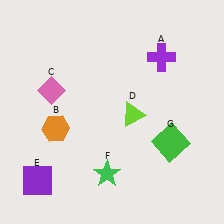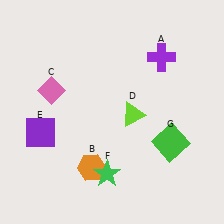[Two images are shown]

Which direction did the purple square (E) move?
The purple square (E) moved up.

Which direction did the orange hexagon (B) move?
The orange hexagon (B) moved down.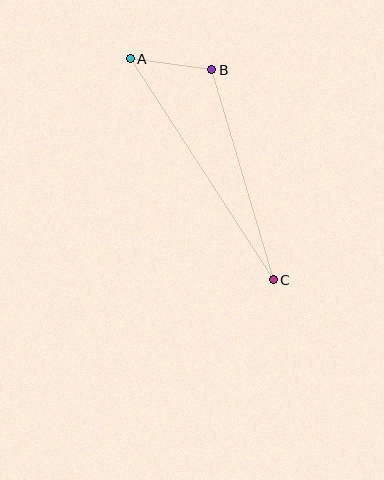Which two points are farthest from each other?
Points A and C are farthest from each other.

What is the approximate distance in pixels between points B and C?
The distance between B and C is approximately 218 pixels.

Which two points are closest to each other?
Points A and B are closest to each other.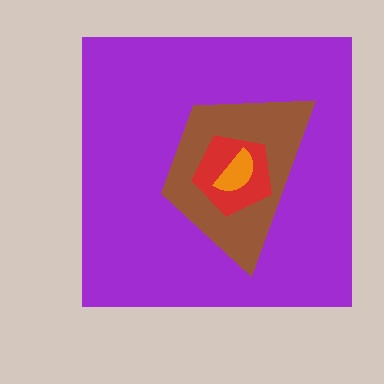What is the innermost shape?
The orange semicircle.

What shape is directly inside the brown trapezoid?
The red pentagon.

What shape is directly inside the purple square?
The brown trapezoid.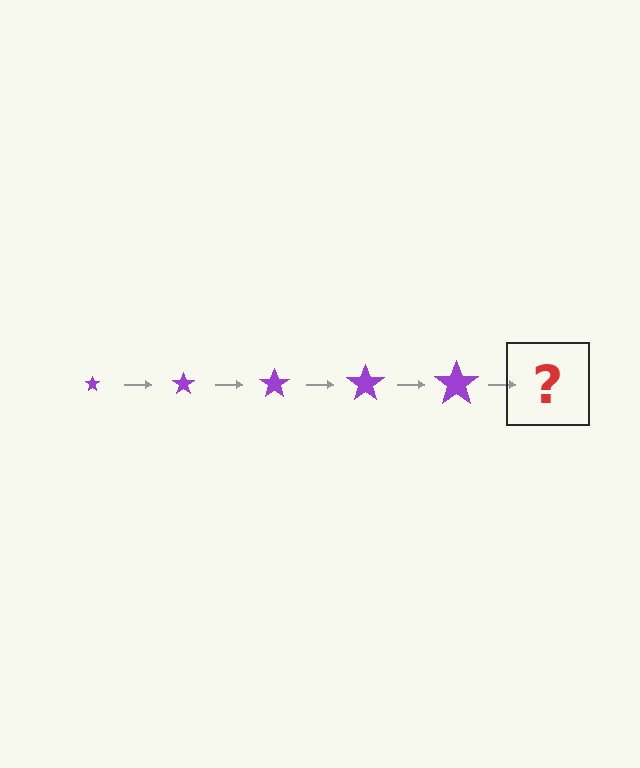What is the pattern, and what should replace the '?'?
The pattern is that the star gets progressively larger each step. The '?' should be a purple star, larger than the previous one.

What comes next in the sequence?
The next element should be a purple star, larger than the previous one.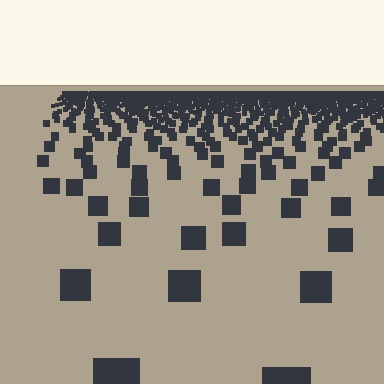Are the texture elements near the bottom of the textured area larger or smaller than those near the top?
Larger. Near the bottom, elements are closer to the viewer and appear at a bigger on-screen size.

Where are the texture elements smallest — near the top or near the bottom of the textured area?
Near the top.